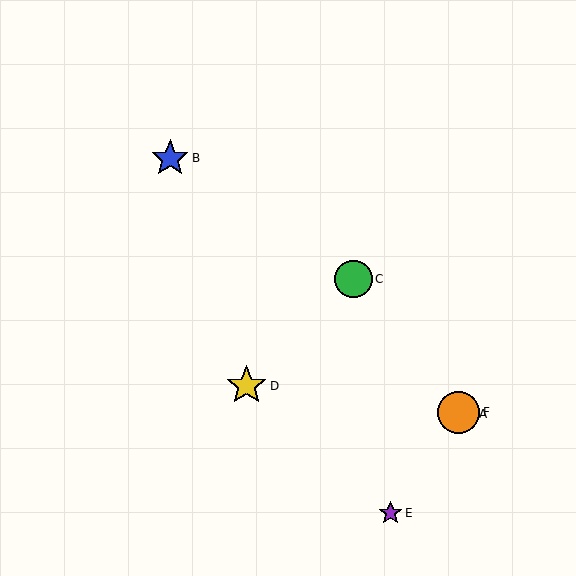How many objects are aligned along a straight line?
3 objects (A, C, F) are aligned along a straight line.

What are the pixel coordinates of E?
Object E is at (391, 513).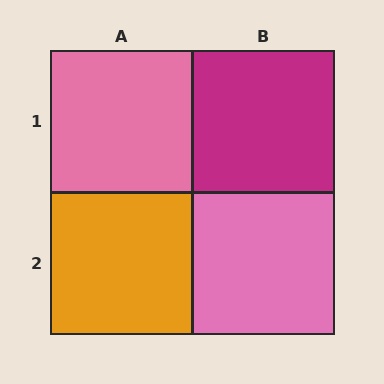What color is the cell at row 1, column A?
Pink.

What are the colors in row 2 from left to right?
Orange, pink.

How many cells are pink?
2 cells are pink.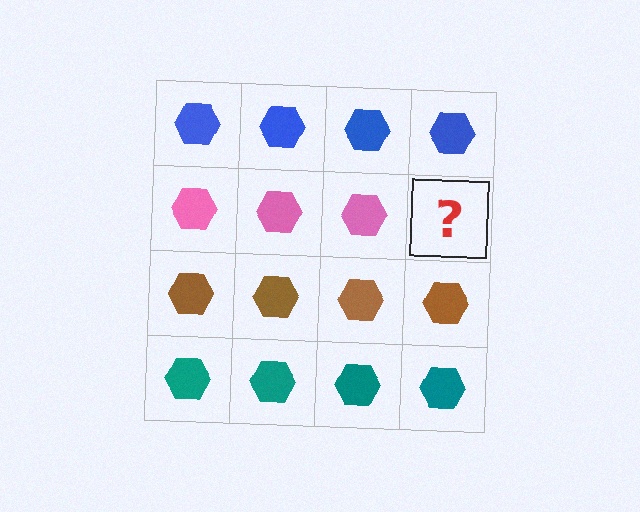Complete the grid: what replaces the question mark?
The question mark should be replaced with a pink hexagon.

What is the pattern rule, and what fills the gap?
The rule is that each row has a consistent color. The gap should be filled with a pink hexagon.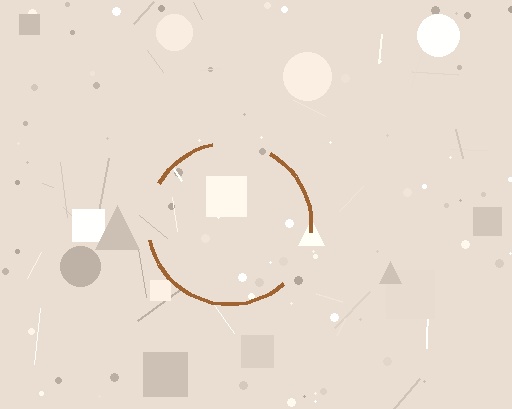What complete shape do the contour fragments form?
The contour fragments form a circle.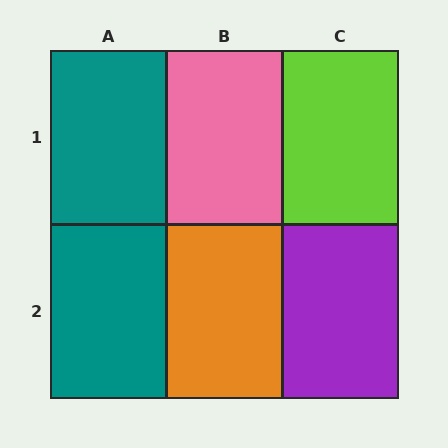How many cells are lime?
1 cell is lime.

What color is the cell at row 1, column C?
Lime.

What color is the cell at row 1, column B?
Pink.